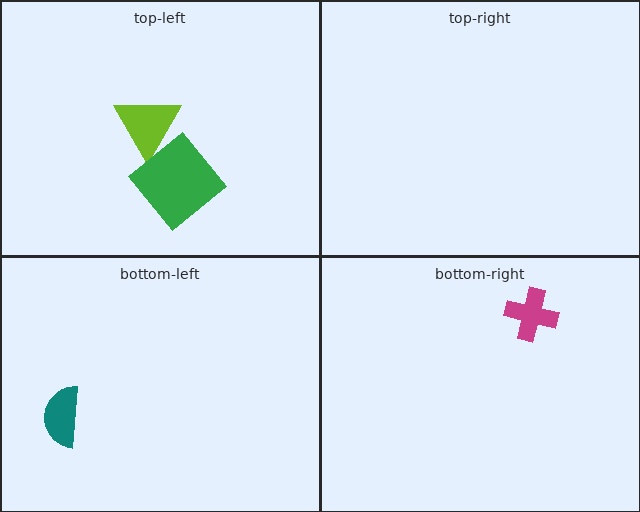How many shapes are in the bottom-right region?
1.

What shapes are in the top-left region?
The lime triangle, the green diamond.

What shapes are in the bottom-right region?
The magenta cross.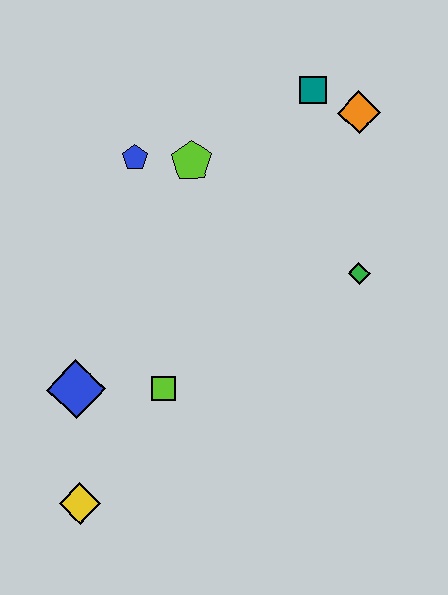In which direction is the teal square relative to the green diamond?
The teal square is above the green diamond.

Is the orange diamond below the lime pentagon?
No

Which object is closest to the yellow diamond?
The blue diamond is closest to the yellow diamond.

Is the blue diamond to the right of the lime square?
No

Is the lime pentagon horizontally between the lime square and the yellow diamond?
No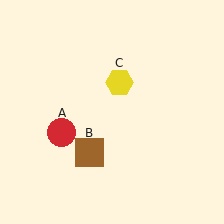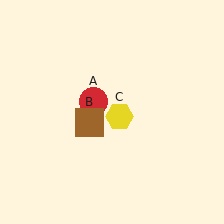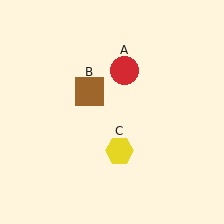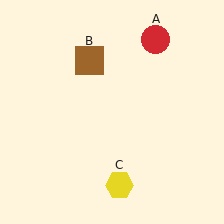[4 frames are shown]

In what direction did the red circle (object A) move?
The red circle (object A) moved up and to the right.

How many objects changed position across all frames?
3 objects changed position: red circle (object A), brown square (object B), yellow hexagon (object C).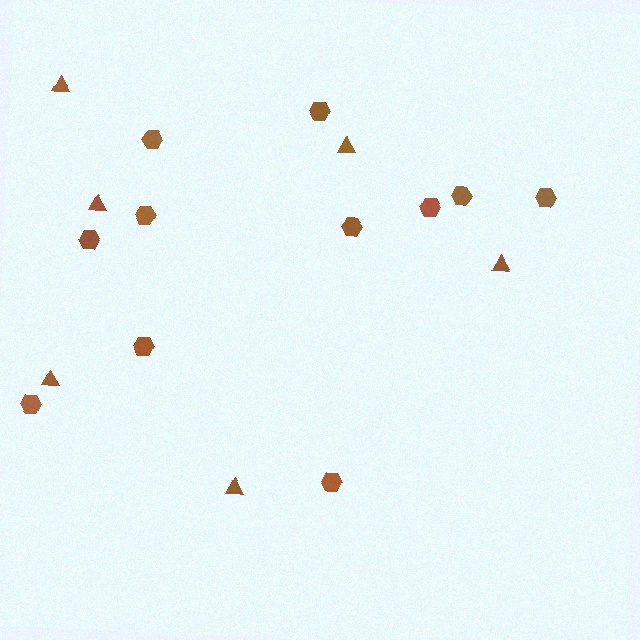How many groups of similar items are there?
There are 2 groups: one group of hexagons (11) and one group of triangles (6).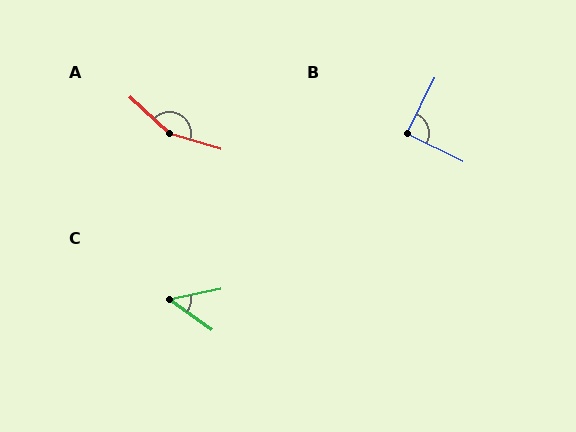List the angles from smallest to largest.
C (46°), B (90°), A (153°).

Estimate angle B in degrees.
Approximately 90 degrees.